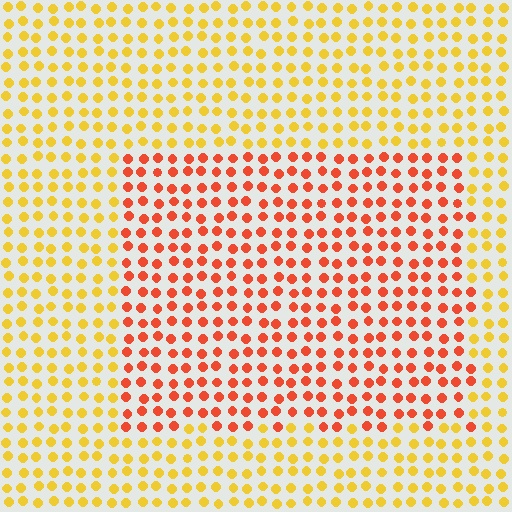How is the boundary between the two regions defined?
The boundary is defined purely by a slight shift in hue (about 42 degrees). Spacing, size, and orientation are identical on both sides.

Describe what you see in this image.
The image is filled with small yellow elements in a uniform arrangement. A rectangle-shaped region is visible where the elements are tinted to a slightly different hue, forming a subtle color boundary.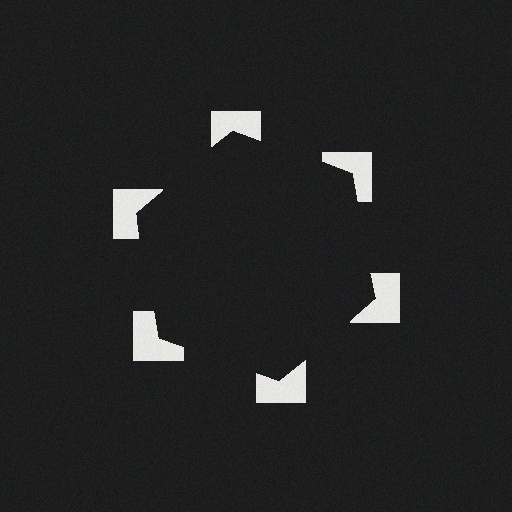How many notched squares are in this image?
There are 6 — one at each vertex of the illusory hexagon.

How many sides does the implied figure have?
6 sides.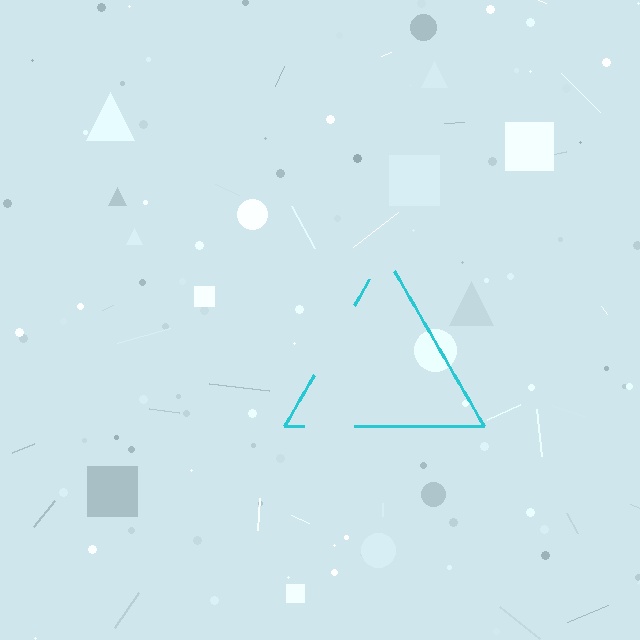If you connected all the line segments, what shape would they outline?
They would outline a triangle.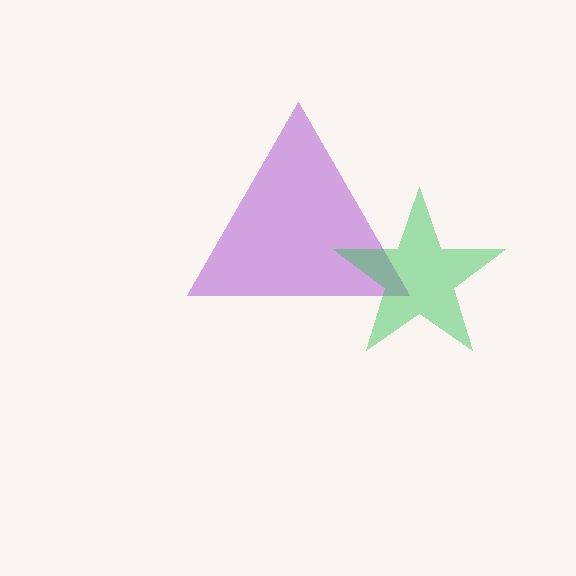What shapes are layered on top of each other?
The layered shapes are: a purple triangle, a green star.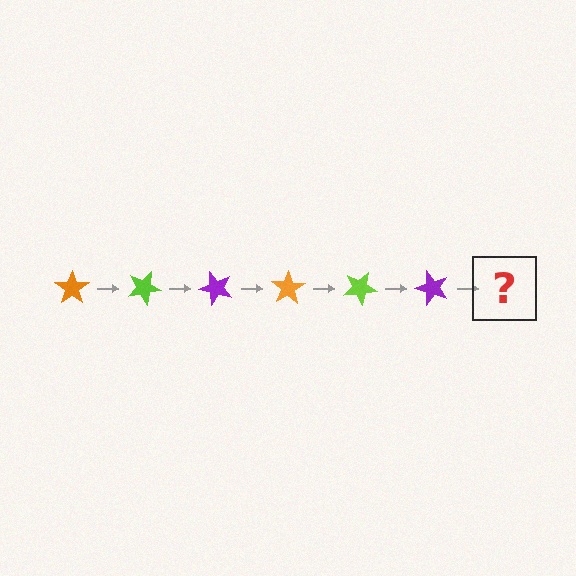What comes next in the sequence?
The next element should be an orange star, rotated 150 degrees from the start.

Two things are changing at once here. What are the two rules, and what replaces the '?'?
The two rules are that it rotates 25 degrees each step and the color cycles through orange, lime, and purple. The '?' should be an orange star, rotated 150 degrees from the start.